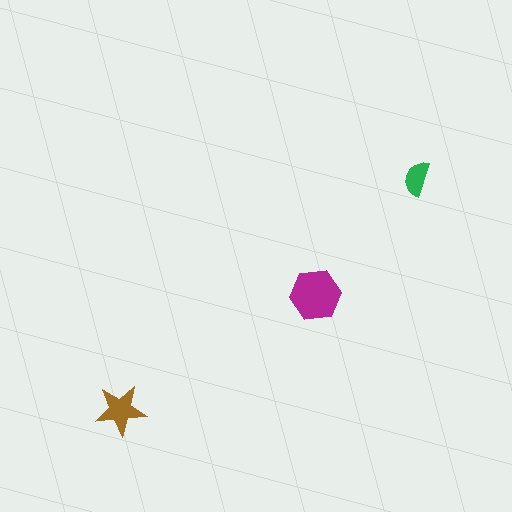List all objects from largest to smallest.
The magenta hexagon, the brown star, the green semicircle.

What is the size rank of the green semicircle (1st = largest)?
3rd.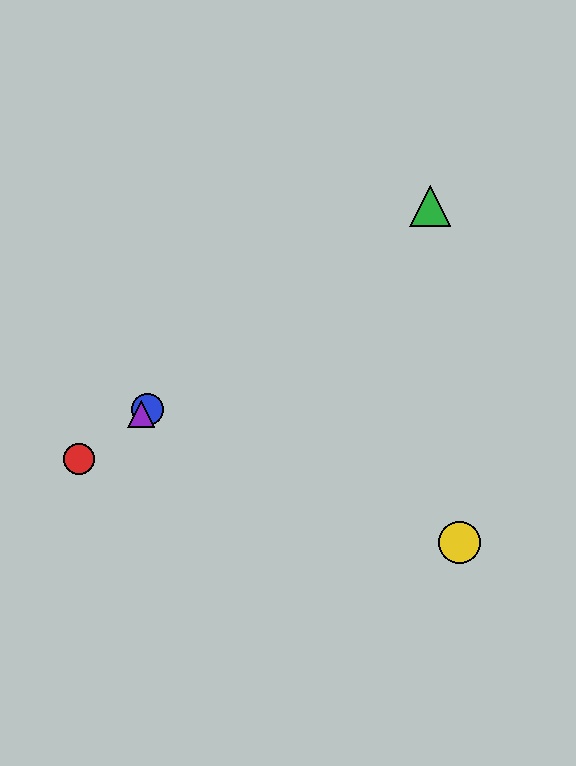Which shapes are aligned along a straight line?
The red circle, the blue circle, the green triangle, the purple triangle are aligned along a straight line.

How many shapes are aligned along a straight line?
4 shapes (the red circle, the blue circle, the green triangle, the purple triangle) are aligned along a straight line.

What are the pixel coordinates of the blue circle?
The blue circle is at (148, 409).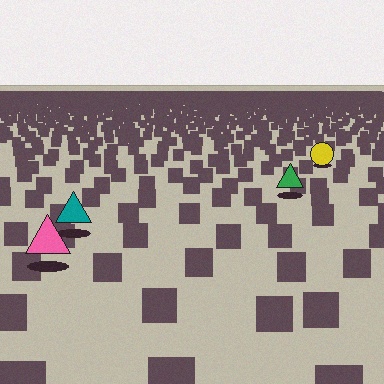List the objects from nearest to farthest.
From nearest to farthest: the pink triangle, the teal triangle, the green triangle, the yellow circle.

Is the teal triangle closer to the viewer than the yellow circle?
Yes. The teal triangle is closer — you can tell from the texture gradient: the ground texture is coarser near it.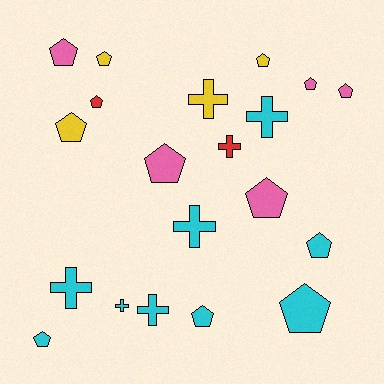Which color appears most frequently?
Cyan, with 9 objects.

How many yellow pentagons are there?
There are 3 yellow pentagons.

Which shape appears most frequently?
Pentagon, with 13 objects.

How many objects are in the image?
There are 20 objects.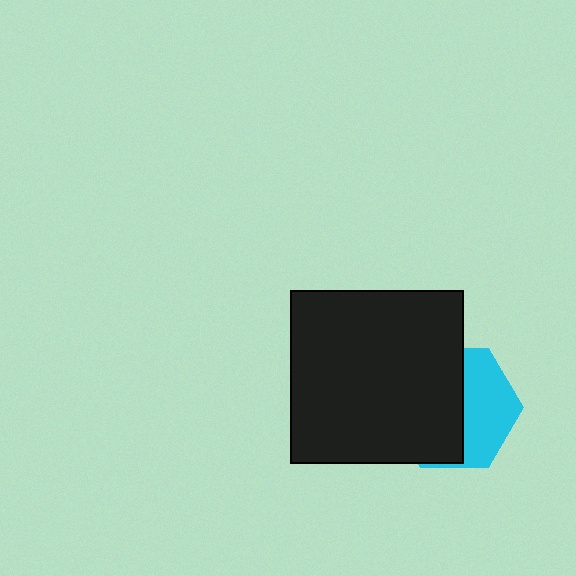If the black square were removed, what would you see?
You would see the complete cyan hexagon.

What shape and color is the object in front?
The object in front is a black square.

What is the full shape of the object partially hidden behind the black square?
The partially hidden object is a cyan hexagon.